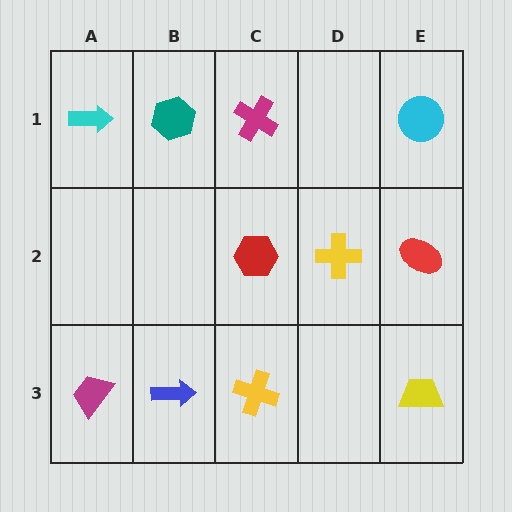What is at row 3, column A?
A magenta trapezoid.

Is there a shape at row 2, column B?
No, that cell is empty.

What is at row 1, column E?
A cyan circle.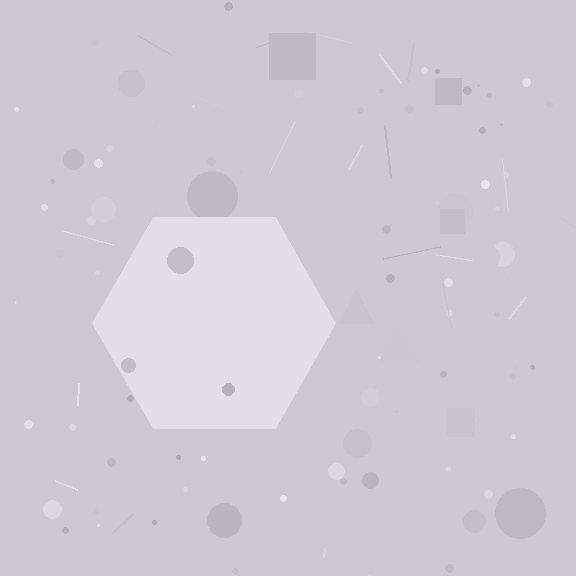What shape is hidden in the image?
A hexagon is hidden in the image.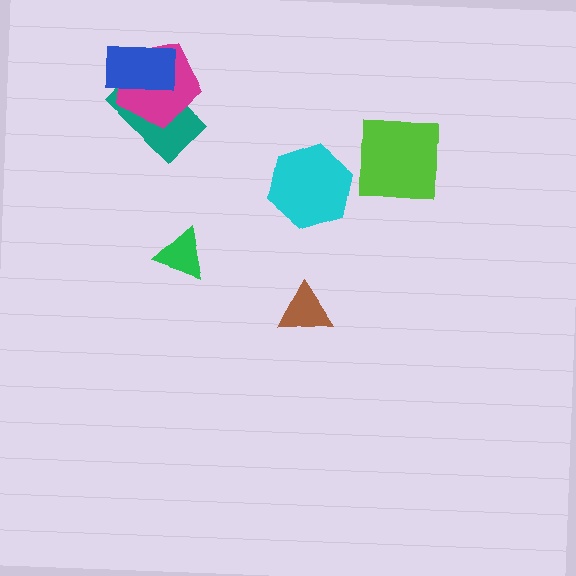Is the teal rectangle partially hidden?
Yes, it is partially covered by another shape.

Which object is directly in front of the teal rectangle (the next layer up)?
The magenta pentagon is directly in front of the teal rectangle.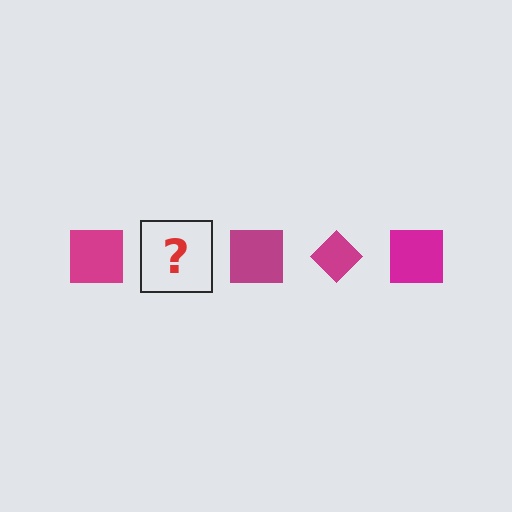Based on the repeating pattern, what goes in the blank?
The blank should be a magenta diamond.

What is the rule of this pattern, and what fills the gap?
The rule is that the pattern cycles through square, diamond shapes in magenta. The gap should be filled with a magenta diamond.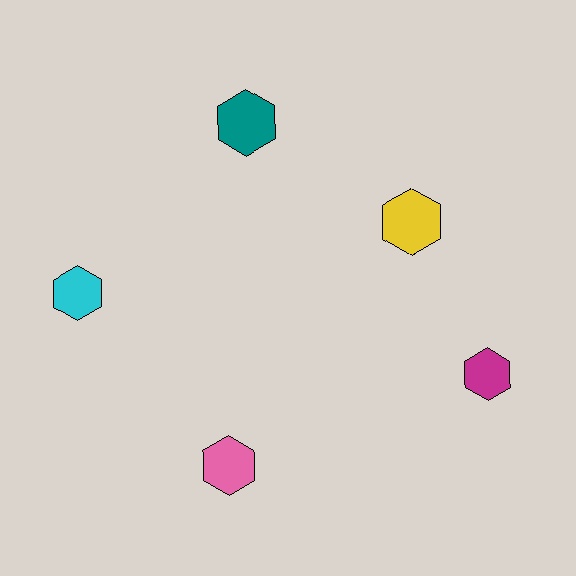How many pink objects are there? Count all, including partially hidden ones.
There is 1 pink object.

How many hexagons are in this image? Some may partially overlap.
There are 5 hexagons.